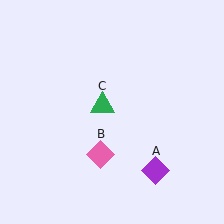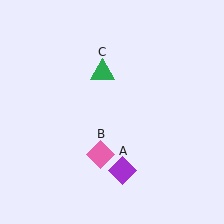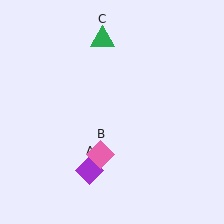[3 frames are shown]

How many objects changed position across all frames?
2 objects changed position: purple diamond (object A), green triangle (object C).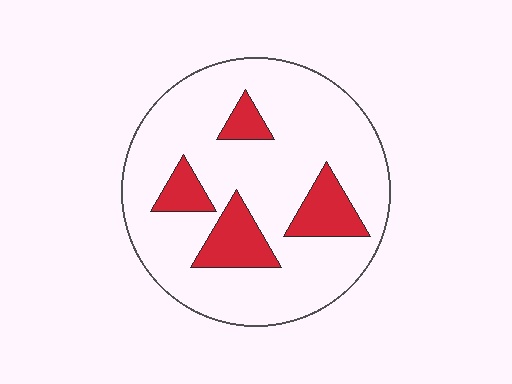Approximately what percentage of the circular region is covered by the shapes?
Approximately 20%.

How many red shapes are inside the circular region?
4.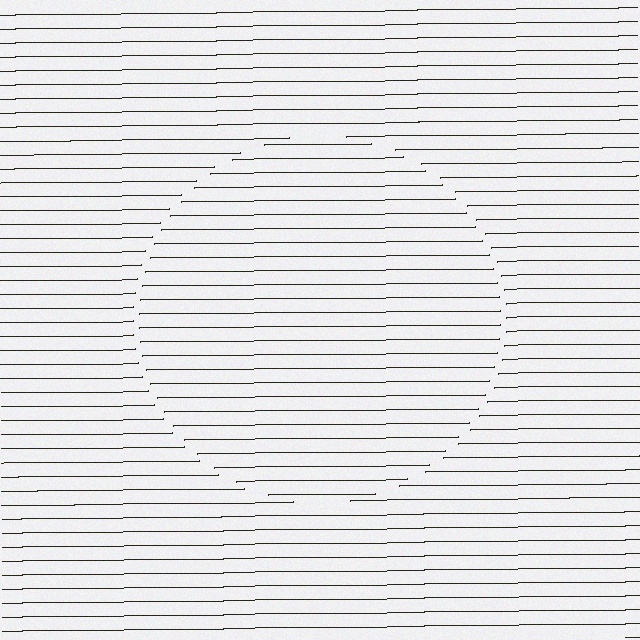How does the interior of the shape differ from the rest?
The interior of the shape contains the same grating, shifted by half a period — the contour is defined by the phase discontinuity where line-ends from the inner and outer gratings abut.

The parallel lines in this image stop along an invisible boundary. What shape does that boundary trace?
An illusory circle. The interior of the shape contains the same grating, shifted by half a period — the contour is defined by the phase discontinuity where line-ends from the inner and outer gratings abut.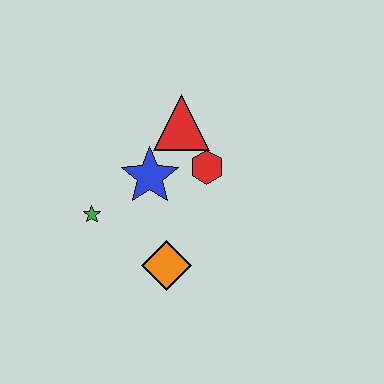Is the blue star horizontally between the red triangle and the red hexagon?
No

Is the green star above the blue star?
No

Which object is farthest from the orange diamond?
The red triangle is farthest from the orange diamond.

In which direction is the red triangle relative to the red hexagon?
The red triangle is above the red hexagon.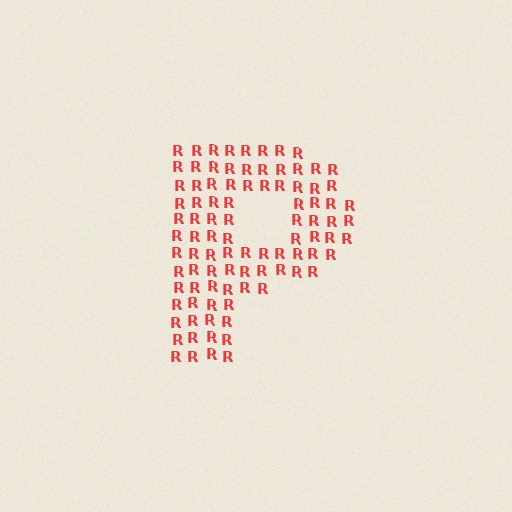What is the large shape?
The large shape is the letter P.